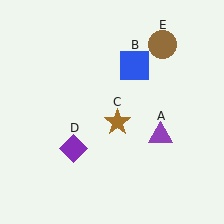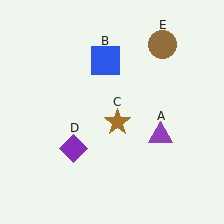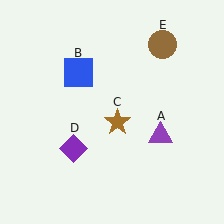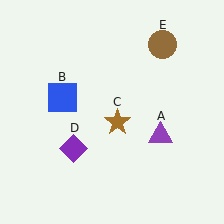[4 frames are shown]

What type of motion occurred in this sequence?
The blue square (object B) rotated counterclockwise around the center of the scene.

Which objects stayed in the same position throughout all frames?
Purple triangle (object A) and brown star (object C) and purple diamond (object D) and brown circle (object E) remained stationary.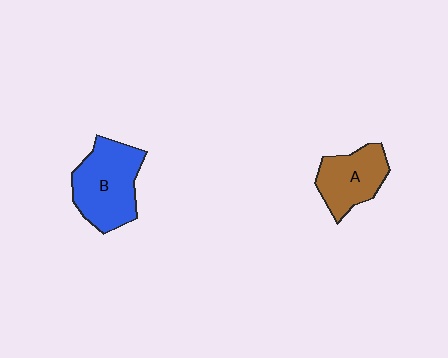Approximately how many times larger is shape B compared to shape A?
Approximately 1.4 times.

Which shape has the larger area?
Shape B (blue).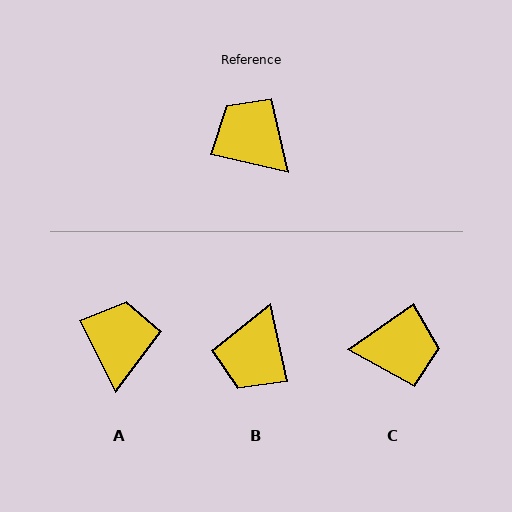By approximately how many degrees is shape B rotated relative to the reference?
Approximately 116 degrees counter-clockwise.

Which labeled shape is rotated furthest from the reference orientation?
C, about 132 degrees away.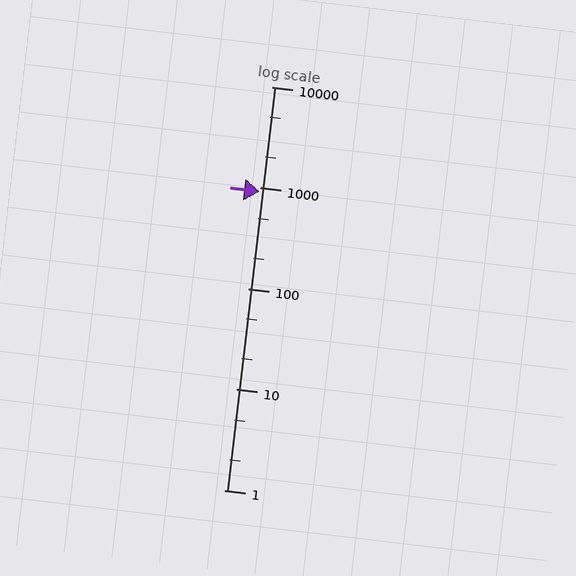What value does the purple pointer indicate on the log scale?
The pointer indicates approximately 910.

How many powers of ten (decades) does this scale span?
The scale spans 4 decades, from 1 to 10000.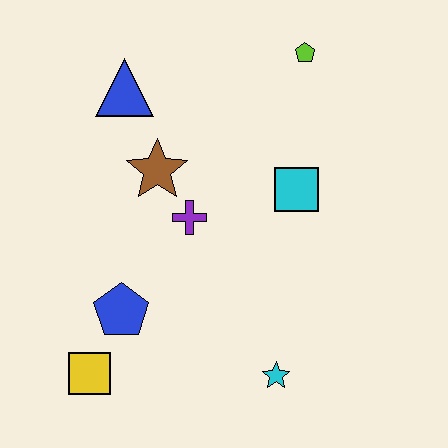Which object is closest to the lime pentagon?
The cyan square is closest to the lime pentagon.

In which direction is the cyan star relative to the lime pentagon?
The cyan star is below the lime pentagon.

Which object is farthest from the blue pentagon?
The lime pentagon is farthest from the blue pentagon.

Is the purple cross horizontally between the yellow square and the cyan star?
Yes